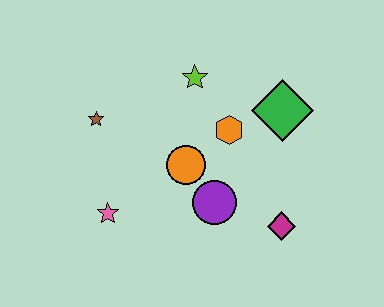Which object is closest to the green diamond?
The orange hexagon is closest to the green diamond.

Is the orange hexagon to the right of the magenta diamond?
No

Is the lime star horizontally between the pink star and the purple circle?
Yes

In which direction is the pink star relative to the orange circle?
The pink star is to the left of the orange circle.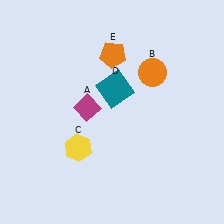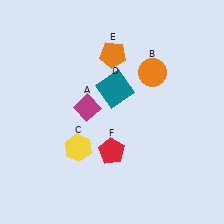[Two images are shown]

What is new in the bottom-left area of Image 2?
A red pentagon (F) was added in the bottom-left area of Image 2.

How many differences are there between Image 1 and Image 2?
There is 1 difference between the two images.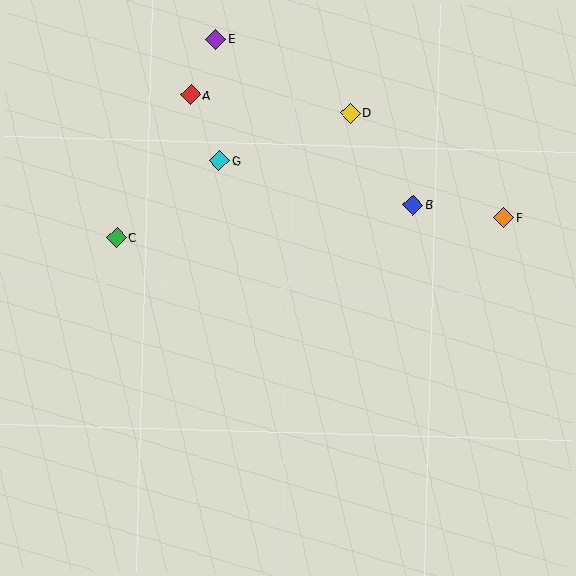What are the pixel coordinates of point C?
Point C is at (117, 237).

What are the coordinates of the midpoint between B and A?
The midpoint between B and A is at (302, 150).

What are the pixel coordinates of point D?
Point D is at (350, 113).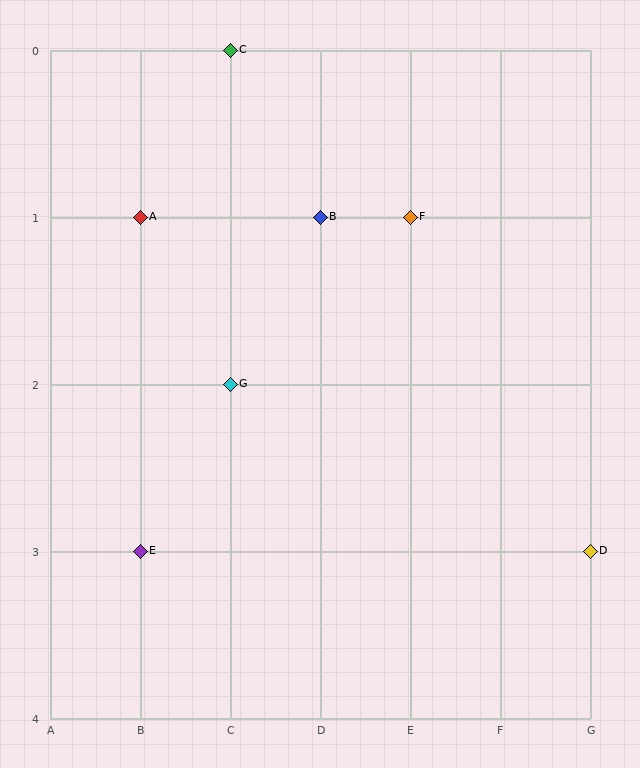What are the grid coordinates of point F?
Point F is at grid coordinates (E, 1).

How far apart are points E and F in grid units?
Points E and F are 3 columns and 2 rows apart (about 3.6 grid units diagonally).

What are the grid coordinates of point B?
Point B is at grid coordinates (D, 1).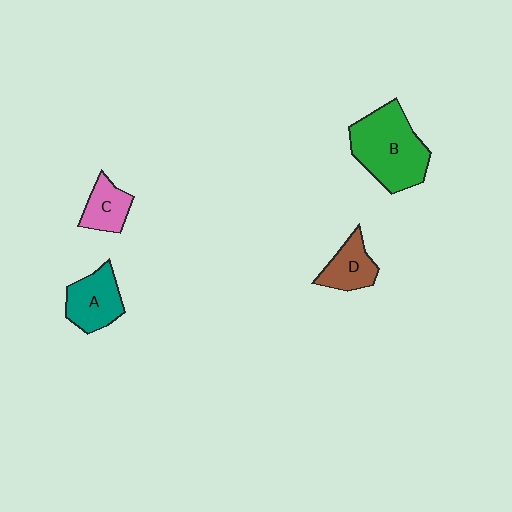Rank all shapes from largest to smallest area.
From largest to smallest: B (green), A (teal), D (brown), C (pink).